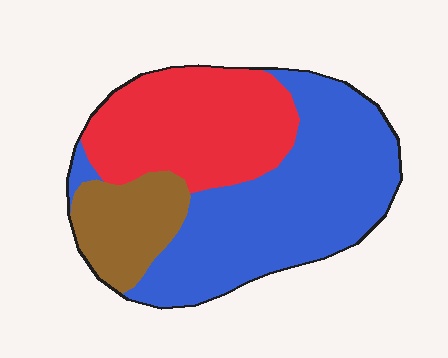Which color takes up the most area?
Blue, at roughly 50%.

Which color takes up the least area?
Brown, at roughly 15%.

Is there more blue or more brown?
Blue.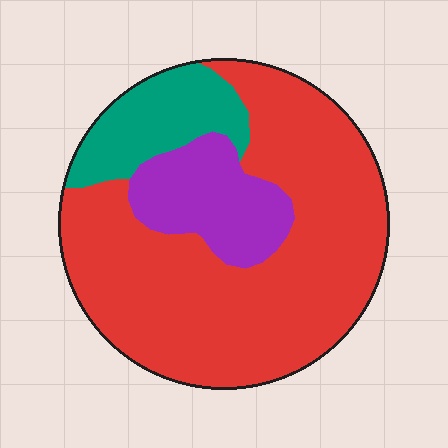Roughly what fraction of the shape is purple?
Purple covers around 15% of the shape.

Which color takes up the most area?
Red, at roughly 70%.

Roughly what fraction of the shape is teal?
Teal takes up about one sixth (1/6) of the shape.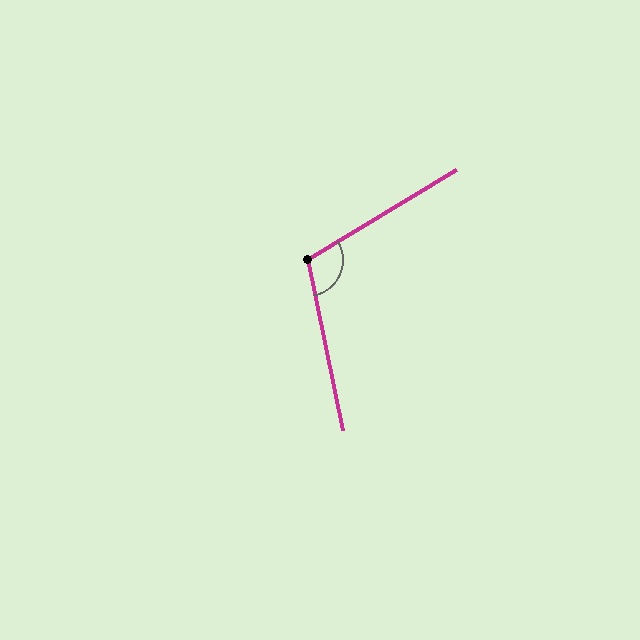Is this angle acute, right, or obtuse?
It is obtuse.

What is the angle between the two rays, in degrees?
Approximately 110 degrees.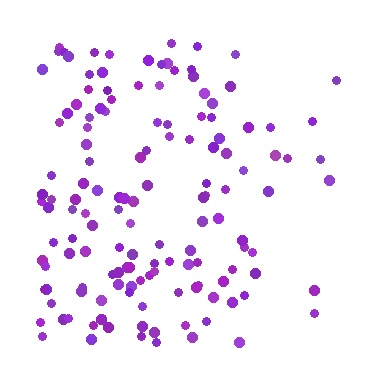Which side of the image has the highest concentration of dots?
The left.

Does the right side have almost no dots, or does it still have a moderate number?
Still a moderate number, just noticeably fewer than the left.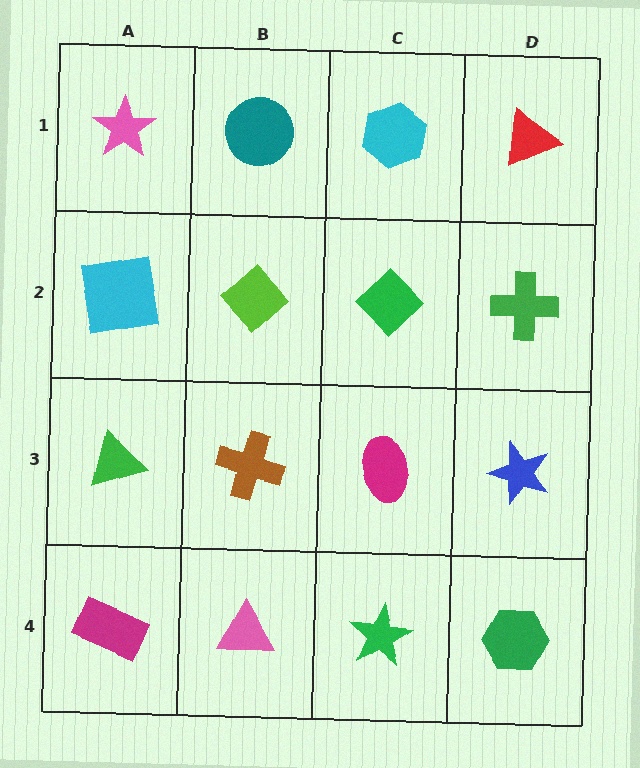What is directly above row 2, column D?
A red triangle.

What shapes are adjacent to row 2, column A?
A pink star (row 1, column A), a green triangle (row 3, column A), a lime diamond (row 2, column B).